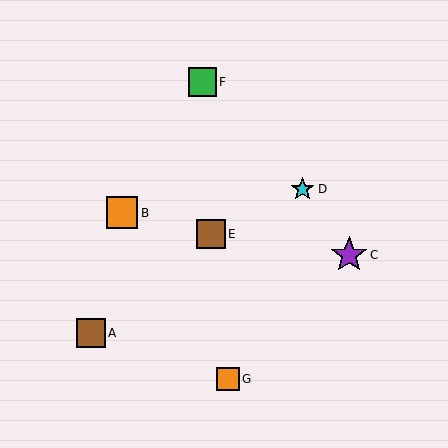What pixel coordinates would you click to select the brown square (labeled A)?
Click at (91, 333) to select the brown square A.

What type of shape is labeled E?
Shape E is a brown square.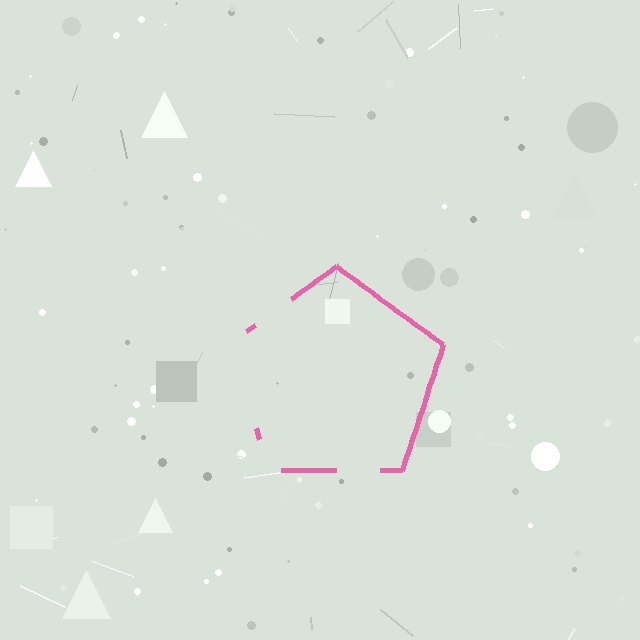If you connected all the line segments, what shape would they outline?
They would outline a pentagon.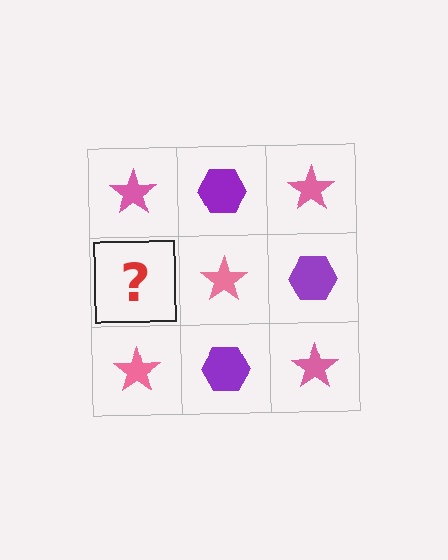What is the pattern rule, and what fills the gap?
The rule is that it alternates pink star and purple hexagon in a checkerboard pattern. The gap should be filled with a purple hexagon.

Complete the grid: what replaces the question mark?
The question mark should be replaced with a purple hexagon.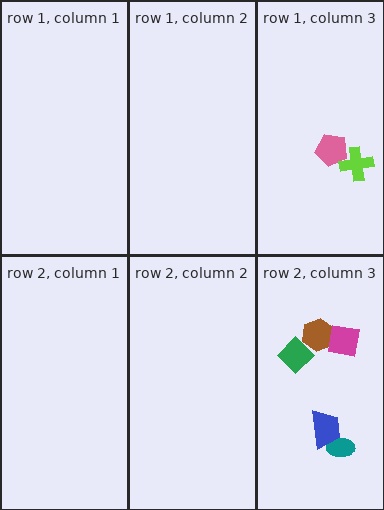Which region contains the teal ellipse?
The row 2, column 3 region.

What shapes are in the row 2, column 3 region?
The teal ellipse, the blue trapezoid, the green diamond, the brown hexagon, the magenta square.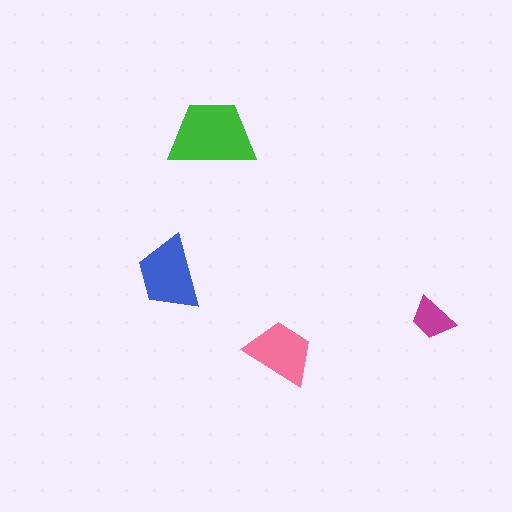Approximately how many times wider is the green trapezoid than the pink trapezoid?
About 1.5 times wider.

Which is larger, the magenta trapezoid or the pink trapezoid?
The pink one.